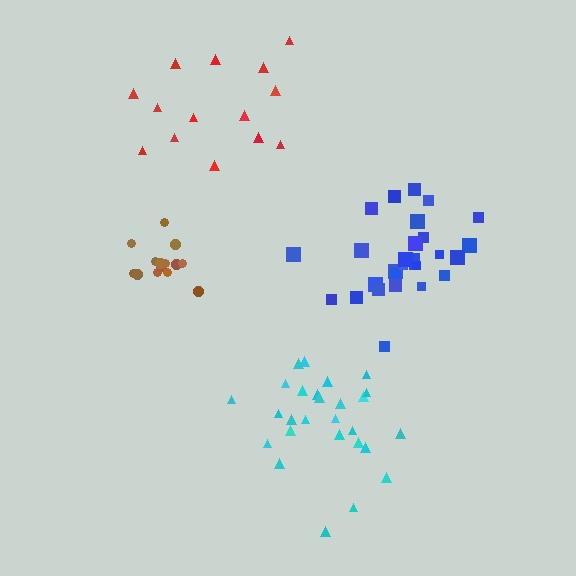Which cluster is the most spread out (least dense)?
Red.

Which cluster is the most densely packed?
Brown.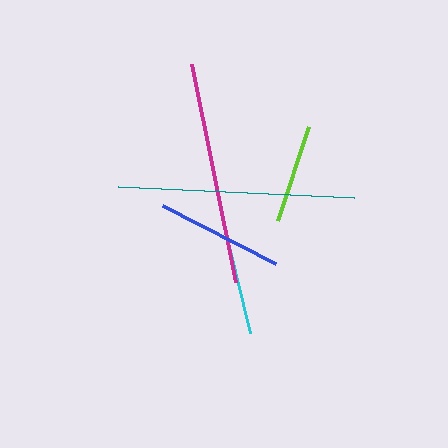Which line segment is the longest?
The teal line is the longest at approximately 236 pixels.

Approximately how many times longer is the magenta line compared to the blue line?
The magenta line is approximately 1.8 times the length of the blue line.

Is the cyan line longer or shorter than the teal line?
The teal line is longer than the cyan line.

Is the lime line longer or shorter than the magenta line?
The magenta line is longer than the lime line.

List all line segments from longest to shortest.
From longest to shortest: teal, magenta, blue, lime, cyan.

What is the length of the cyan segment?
The cyan segment is approximately 94 pixels long.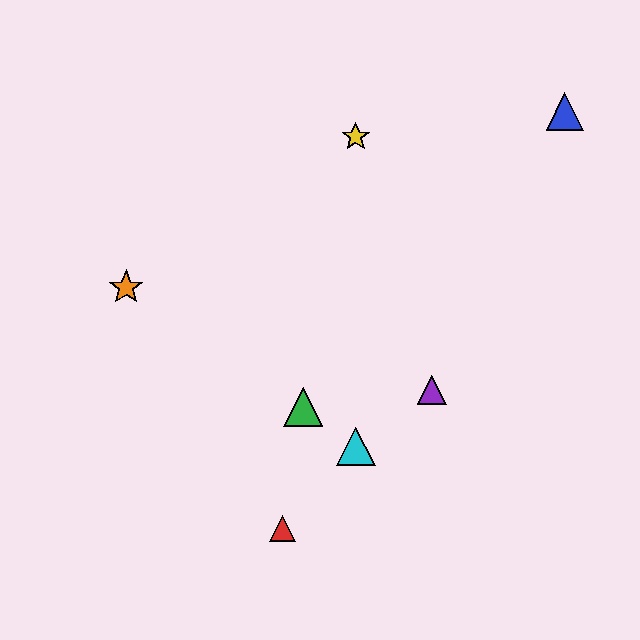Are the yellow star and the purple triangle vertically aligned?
No, the yellow star is at x≈356 and the purple triangle is at x≈432.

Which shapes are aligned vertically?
The yellow star, the cyan triangle are aligned vertically.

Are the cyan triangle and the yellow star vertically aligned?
Yes, both are at x≈356.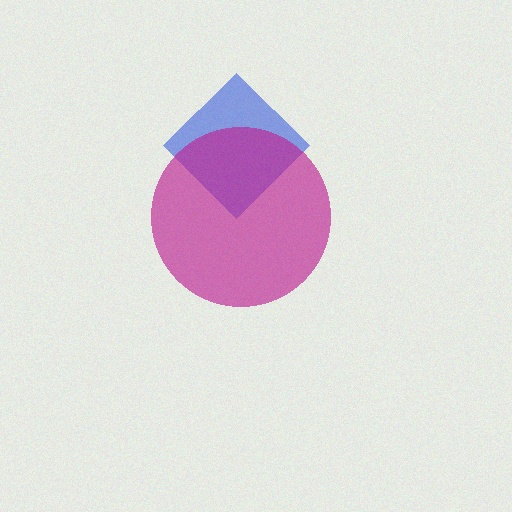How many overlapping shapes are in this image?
There are 2 overlapping shapes in the image.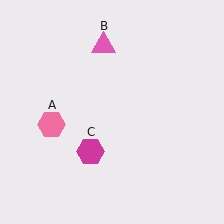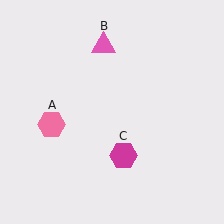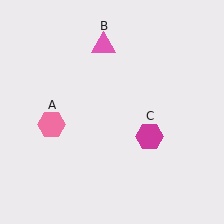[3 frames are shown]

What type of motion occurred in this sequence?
The magenta hexagon (object C) rotated counterclockwise around the center of the scene.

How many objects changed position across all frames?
1 object changed position: magenta hexagon (object C).